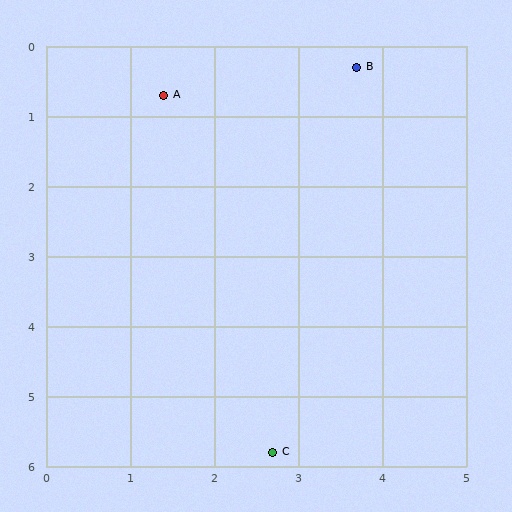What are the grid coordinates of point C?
Point C is at approximately (2.7, 5.8).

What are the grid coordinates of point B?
Point B is at approximately (3.7, 0.3).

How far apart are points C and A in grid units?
Points C and A are about 5.3 grid units apart.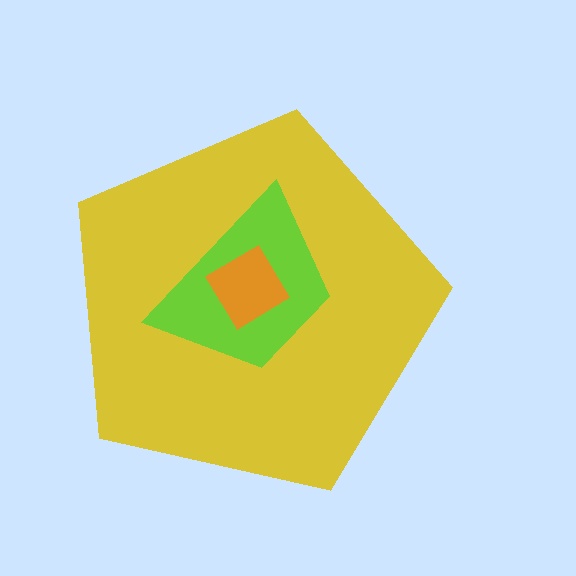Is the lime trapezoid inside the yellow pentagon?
Yes.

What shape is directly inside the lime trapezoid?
The orange diamond.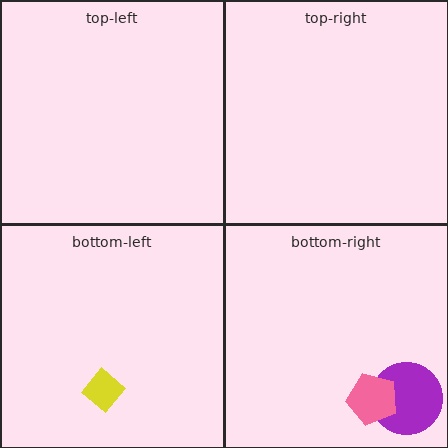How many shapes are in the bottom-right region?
2.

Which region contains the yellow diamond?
The bottom-left region.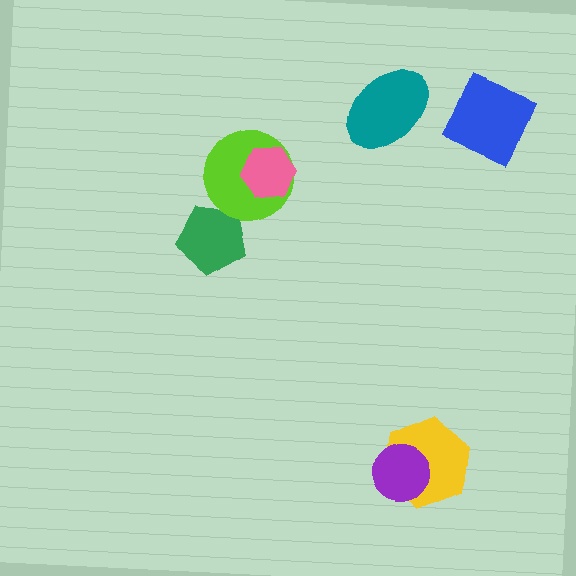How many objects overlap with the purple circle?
1 object overlaps with the purple circle.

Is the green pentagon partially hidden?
Yes, it is partially covered by another shape.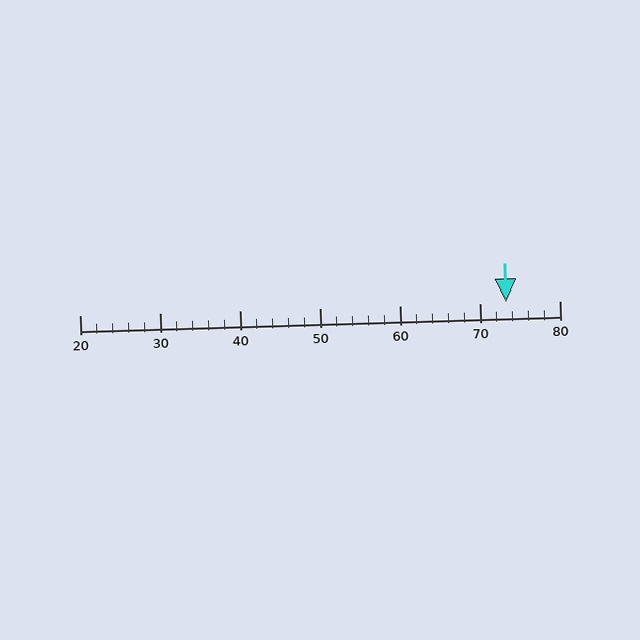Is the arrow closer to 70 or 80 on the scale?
The arrow is closer to 70.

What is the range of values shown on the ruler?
The ruler shows values from 20 to 80.